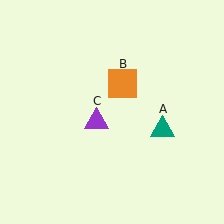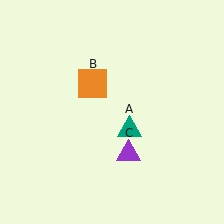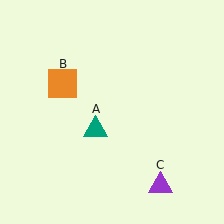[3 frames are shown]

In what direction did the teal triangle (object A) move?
The teal triangle (object A) moved left.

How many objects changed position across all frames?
3 objects changed position: teal triangle (object A), orange square (object B), purple triangle (object C).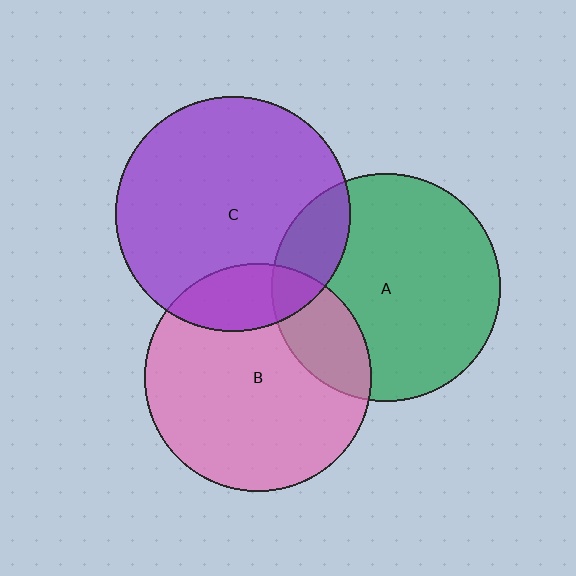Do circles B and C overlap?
Yes.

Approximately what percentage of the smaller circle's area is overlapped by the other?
Approximately 20%.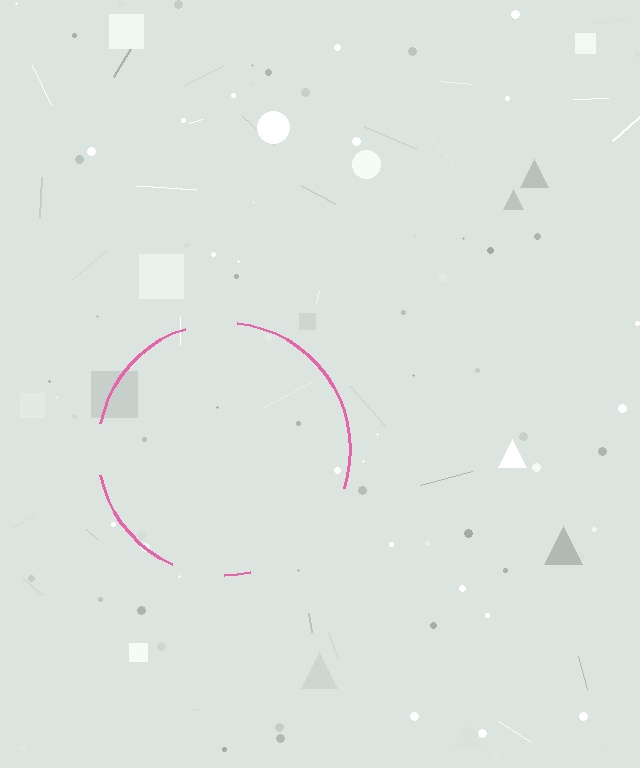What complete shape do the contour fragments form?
The contour fragments form a circle.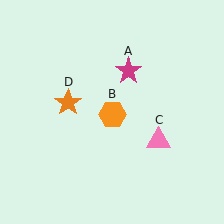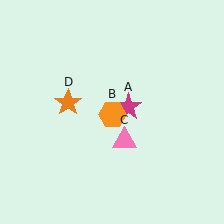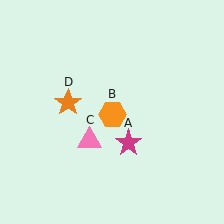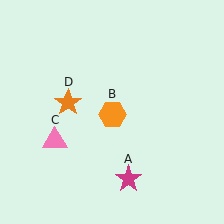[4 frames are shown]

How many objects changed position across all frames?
2 objects changed position: magenta star (object A), pink triangle (object C).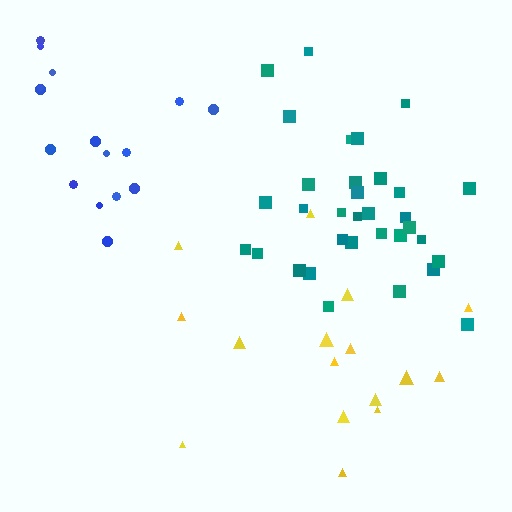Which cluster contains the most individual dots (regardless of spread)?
Teal (33).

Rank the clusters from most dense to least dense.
teal, blue, yellow.